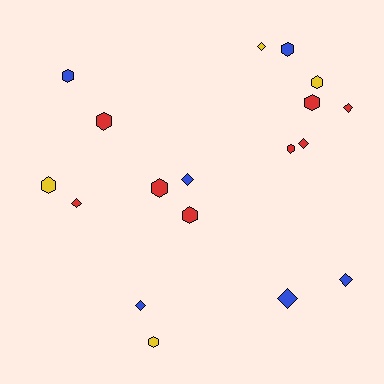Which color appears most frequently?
Red, with 8 objects.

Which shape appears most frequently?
Hexagon, with 10 objects.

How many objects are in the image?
There are 18 objects.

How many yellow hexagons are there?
There are 3 yellow hexagons.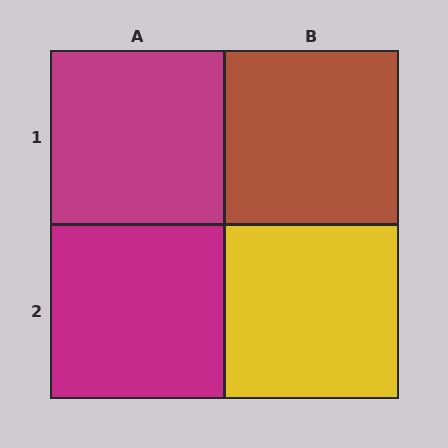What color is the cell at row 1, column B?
Brown.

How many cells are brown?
1 cell is brown.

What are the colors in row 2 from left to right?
Magenta, yellow.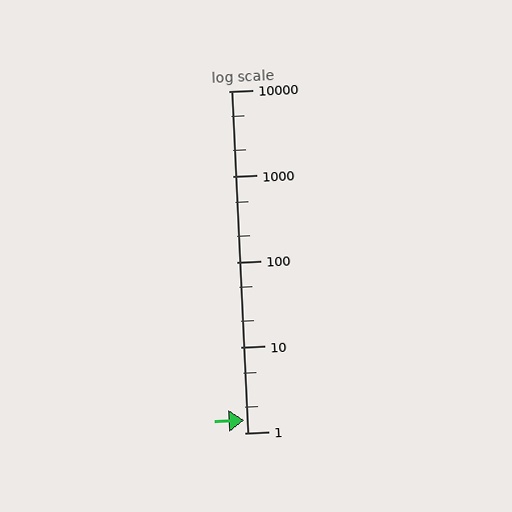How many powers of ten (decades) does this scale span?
The scale spans 4 decades, from 1 to 10000.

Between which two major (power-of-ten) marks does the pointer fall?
The pointer is between 1 and 10.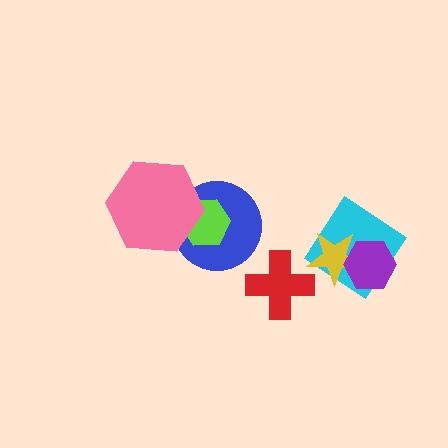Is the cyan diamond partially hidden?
Yes, it is partially covered by another shape.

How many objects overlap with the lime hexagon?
2 objects overlap with the lime hexagon.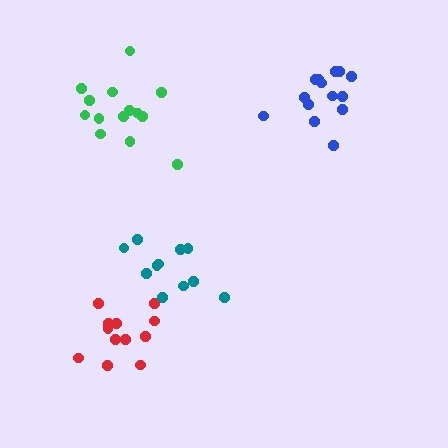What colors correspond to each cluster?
The clusters are colored: red, blue, green, teal.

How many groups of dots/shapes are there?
There are 4 groups.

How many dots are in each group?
Group 1: 12 dots, Group 2: 15 dots, Group 3: 14 dots, Group 4: 11 dots (52 total).